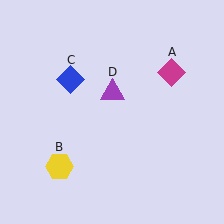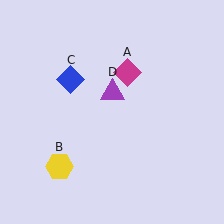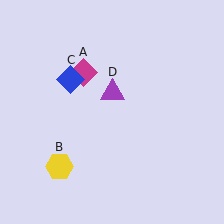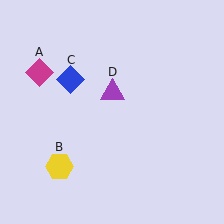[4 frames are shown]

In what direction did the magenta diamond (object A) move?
The magenta diamond (object A) moved left.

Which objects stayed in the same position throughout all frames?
Yellow hexagon (object B) and blue diamond (object C) and purple triangle (object D) remained stationary.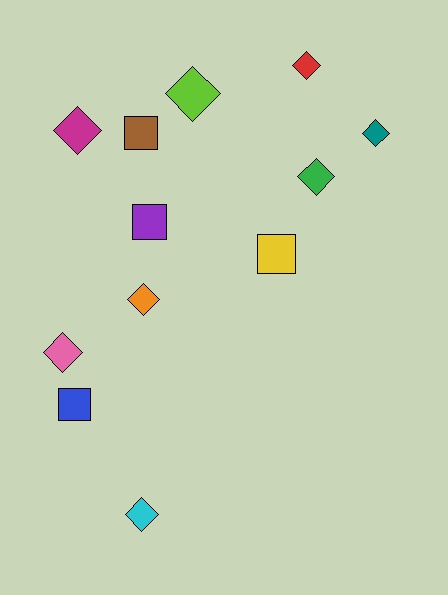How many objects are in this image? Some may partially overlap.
There are 12 objects.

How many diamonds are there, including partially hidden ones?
There are 8 diamonds.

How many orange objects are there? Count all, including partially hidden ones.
There is 1 orange object.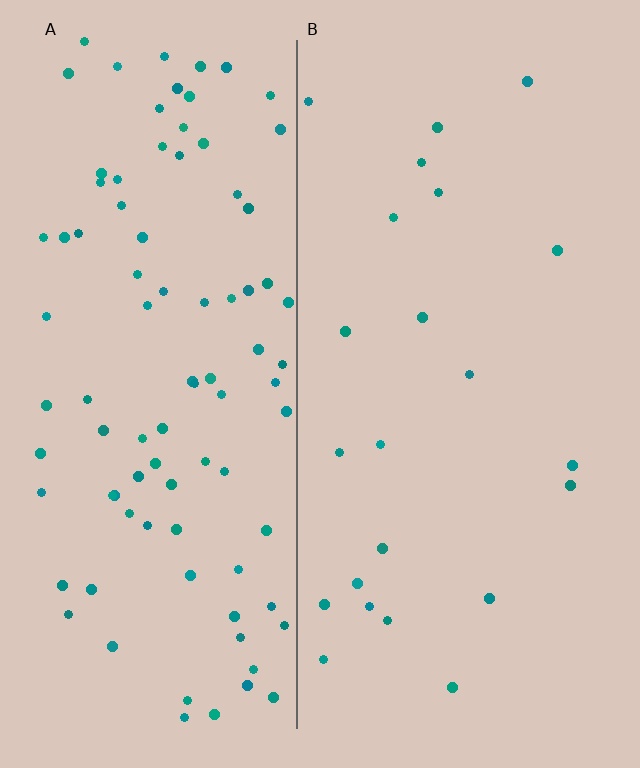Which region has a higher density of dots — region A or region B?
A (the left).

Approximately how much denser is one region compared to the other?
Approximately 4.1× — region A over region B.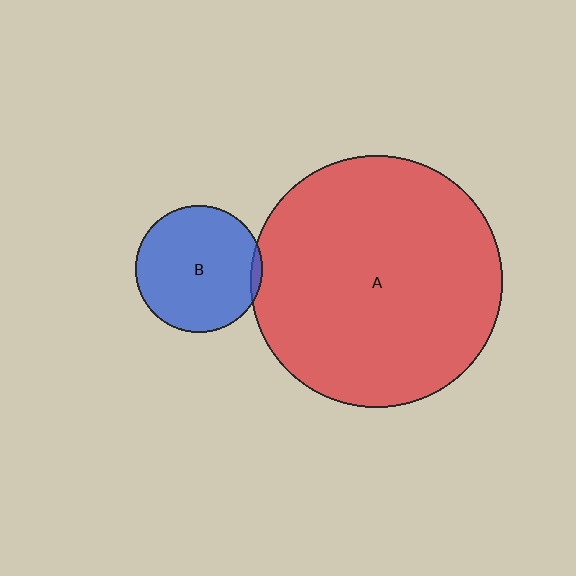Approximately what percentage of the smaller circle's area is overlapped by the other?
Approximately 5%.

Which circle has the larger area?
Circle A (red).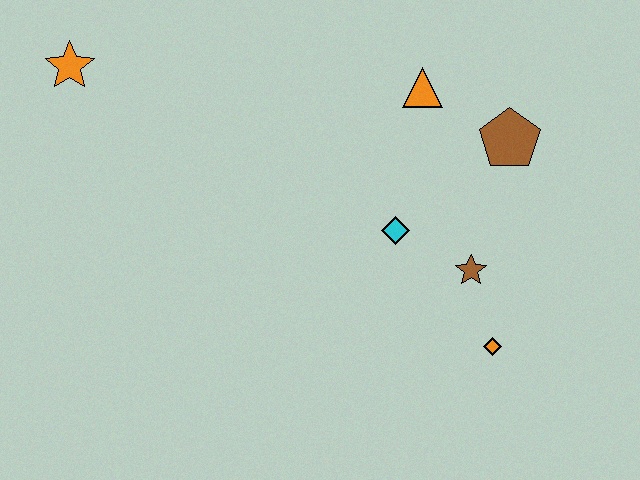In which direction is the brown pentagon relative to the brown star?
The brown pentagon is above the brown star.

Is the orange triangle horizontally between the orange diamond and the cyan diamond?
Yes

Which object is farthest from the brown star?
The orange star is farthest from the brown star.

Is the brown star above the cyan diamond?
No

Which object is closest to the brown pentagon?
The orange triangle is closest to the brown pentagon.